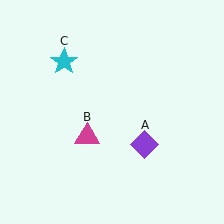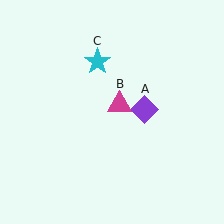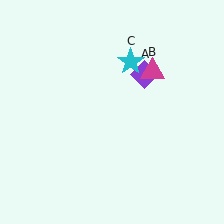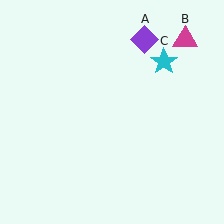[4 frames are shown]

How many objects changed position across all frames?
3 objects changed position: purple diamond (object A), magenta triangle (object B), cyan star (object C).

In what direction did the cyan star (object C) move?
The cyan star (object C) moved right.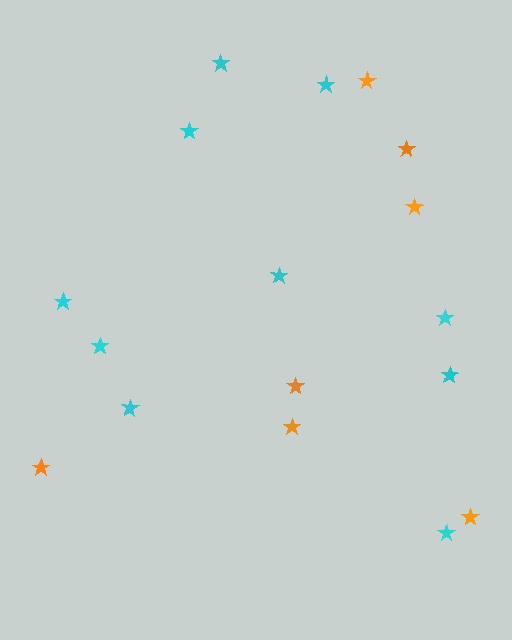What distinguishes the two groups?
There are 2 groups: one group of orange stars (7) and one group of cyan stars (10).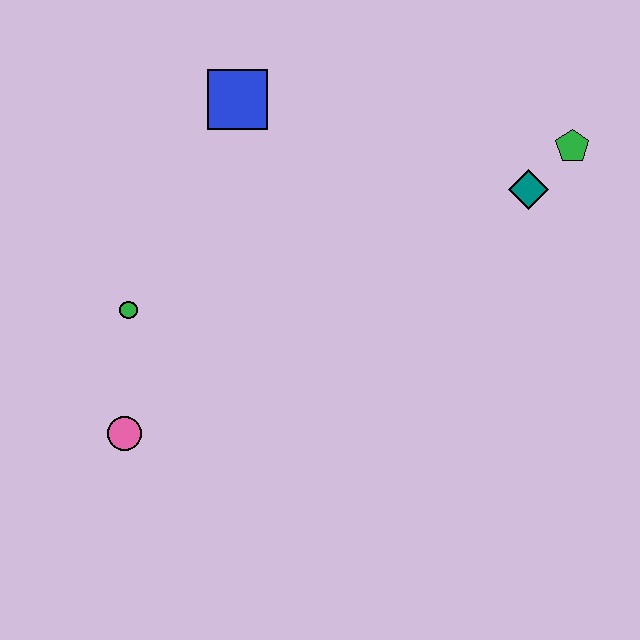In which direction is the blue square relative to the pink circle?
The blue square is above the pink circle.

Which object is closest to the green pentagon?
The teal diamond is closest to the green pentagon.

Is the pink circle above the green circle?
No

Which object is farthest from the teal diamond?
The pink circle is farthest from the teal diamond.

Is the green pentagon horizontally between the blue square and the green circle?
No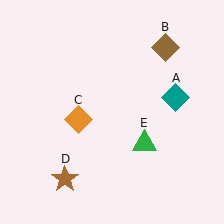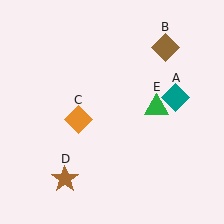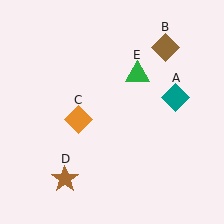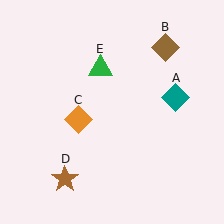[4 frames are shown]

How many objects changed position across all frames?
1 object changed position: green triangle (object E).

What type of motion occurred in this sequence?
The green triangle (object E) rotated counterclockwise around the center of the scene.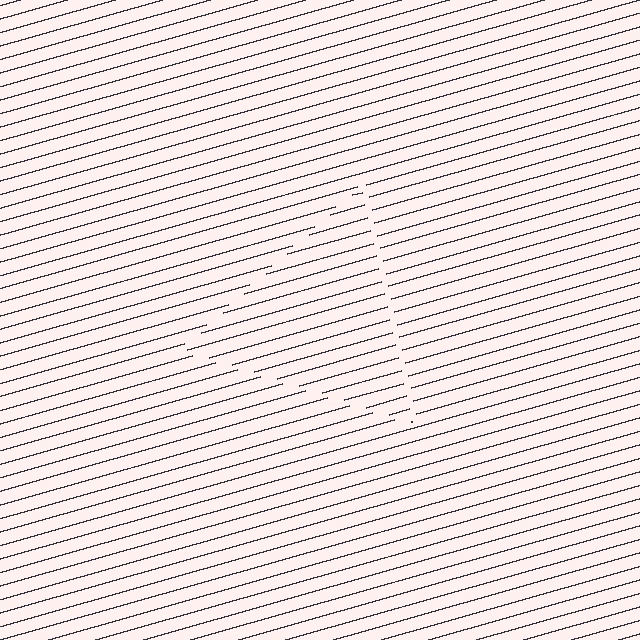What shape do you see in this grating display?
An illusory triangle. The interior of the shape contains the same grating, shifted by half a period — the contour is defined by the phase discontinuity where line-ends from the inner and outer gratings abut.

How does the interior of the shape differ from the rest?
The interior of the shape contains the same grating, shifted by half a period — the contour is defined by the phase discontinuity where line-ends from the inner and outer gratings abut.